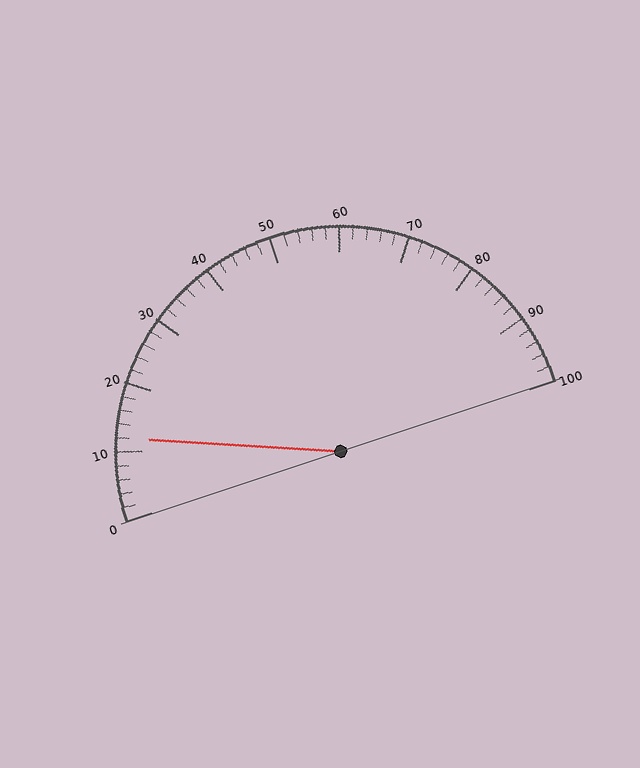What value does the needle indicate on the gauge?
The needle indicates approximately 12.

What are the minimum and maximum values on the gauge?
The gauge ranges from 0 to 100.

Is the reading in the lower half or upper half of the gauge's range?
The reading is in the lower half of the range (0 to 100).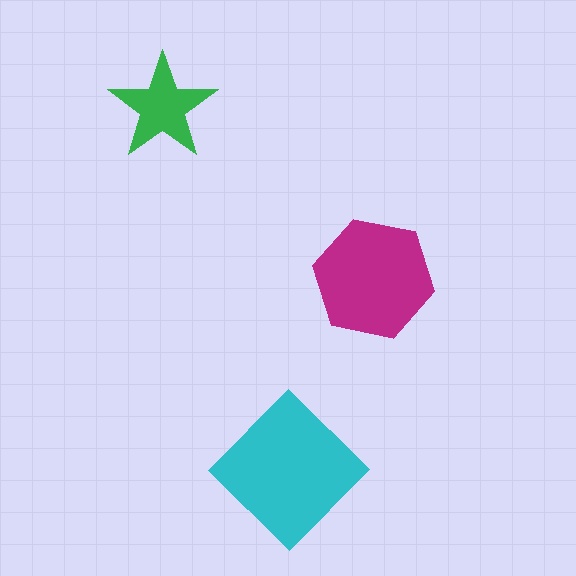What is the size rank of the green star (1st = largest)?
3rd.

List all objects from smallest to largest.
The green star, the magenta hexagon, the cyan diamond.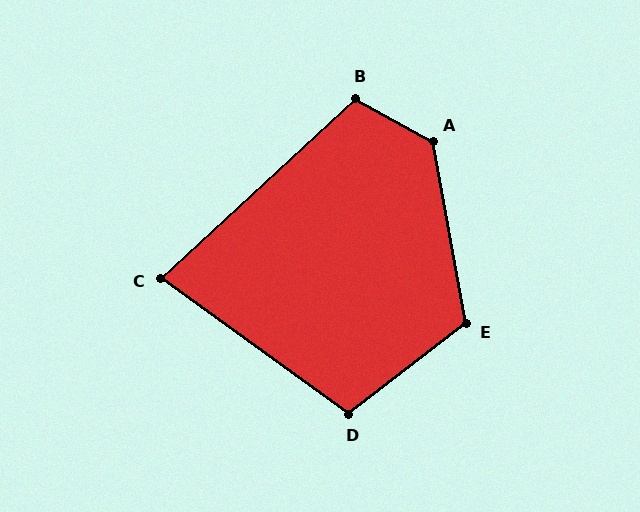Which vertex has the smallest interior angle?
C, at approximately 79 degrees.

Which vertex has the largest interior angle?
A, at approximately 129 degrees.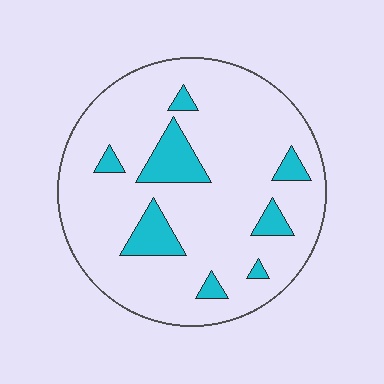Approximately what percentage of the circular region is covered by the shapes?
Approximately 15%.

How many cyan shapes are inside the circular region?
8.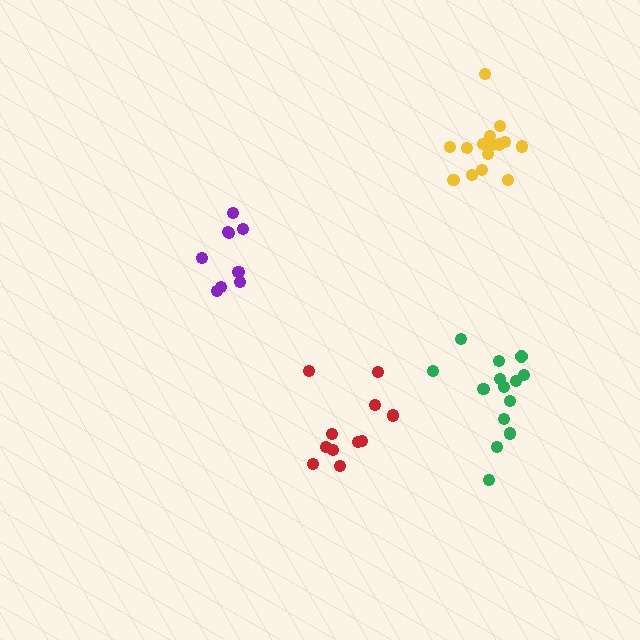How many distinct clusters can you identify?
There are 4 distinct clusters.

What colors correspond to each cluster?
The clusters are colored: yellow, purple, red, green.